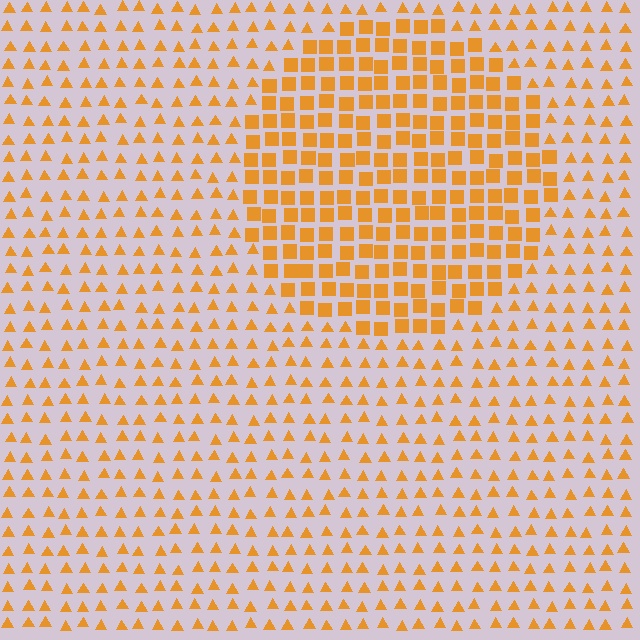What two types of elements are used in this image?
The image uses squares inside the circle region and triangles outside it.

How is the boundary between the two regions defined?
The boundary is defined by a change in element shape: squares inside vs. triangles outside. All elements share the same color and spacing.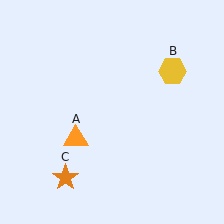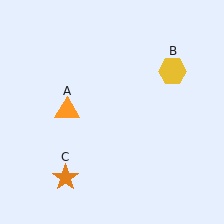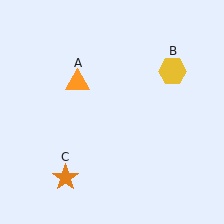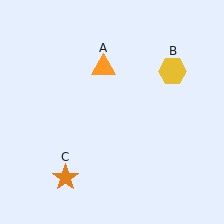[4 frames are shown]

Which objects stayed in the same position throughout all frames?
Yellow hexagon (object B) and orange star (object C) remained stationary.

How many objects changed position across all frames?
1 object changed position: orange triangle (object A).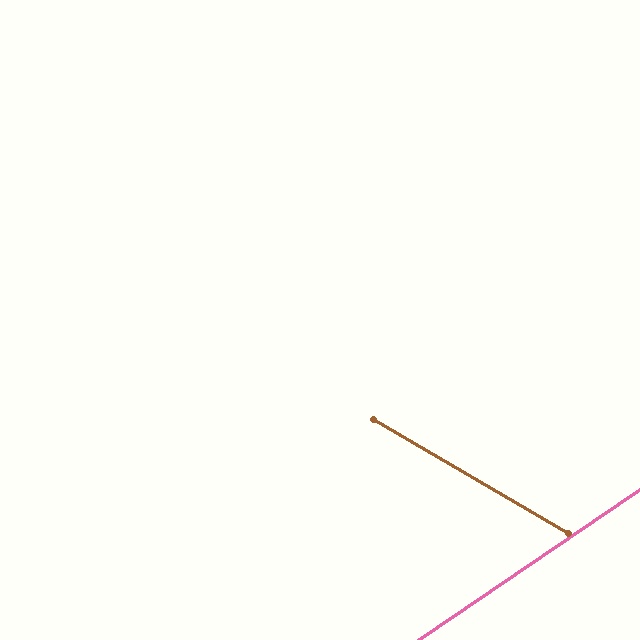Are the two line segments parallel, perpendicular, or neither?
Neither parallel nor perpendicular — they differ by about 64°.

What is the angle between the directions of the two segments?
Approximately 64 degrees.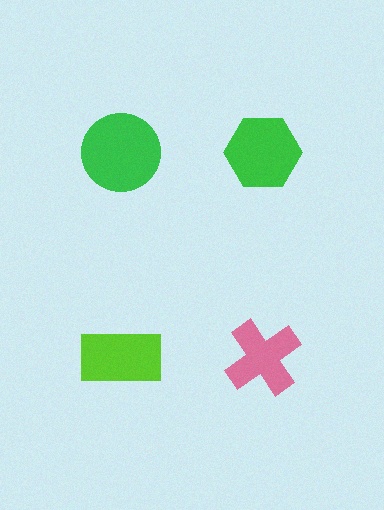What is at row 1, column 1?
A green circle.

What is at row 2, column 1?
A lime rectangle.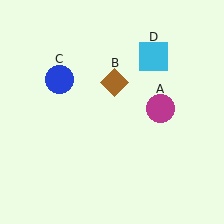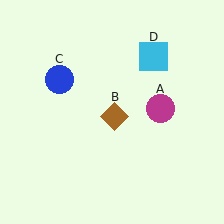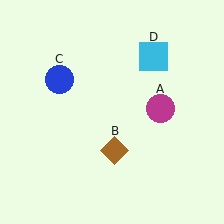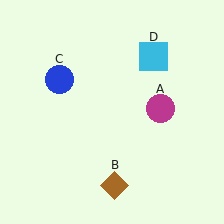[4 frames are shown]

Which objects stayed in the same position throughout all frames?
Magenta circle (object A) and blue circle (object C) and cyan square (object D) remained stationary.